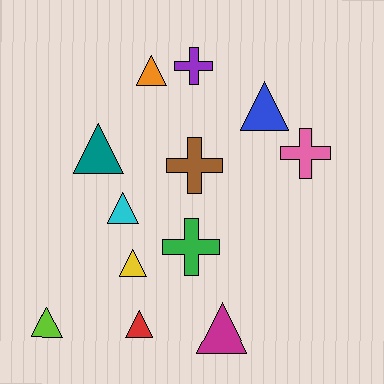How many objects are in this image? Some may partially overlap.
There are 12 objects.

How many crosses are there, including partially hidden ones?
There are 4 crosses.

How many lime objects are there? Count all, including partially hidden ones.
There is 1 lime object.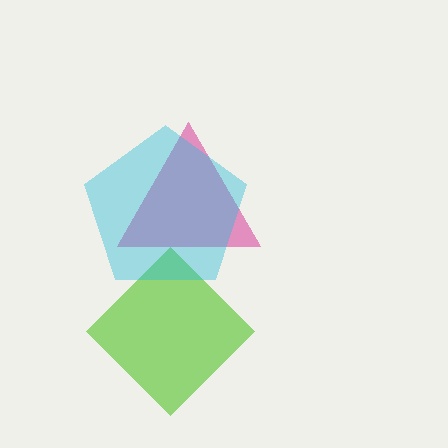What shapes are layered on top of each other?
The layered shapes are: a magenta triangle, a lime diamond, a cyan pentagon.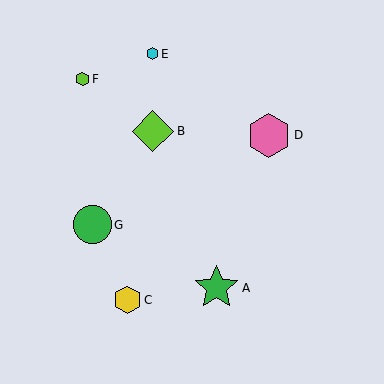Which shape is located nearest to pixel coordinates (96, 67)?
The lime hexagon (labeled F) at (83, 79) is nearest to that location.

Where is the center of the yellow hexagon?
The center of the yellow hexagon is at (127, 300).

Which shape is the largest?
The green star (labeled A) is the largest.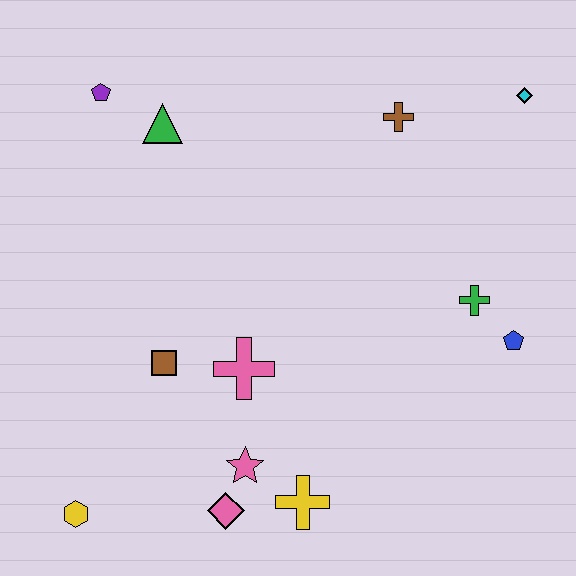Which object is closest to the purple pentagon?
The green triangle is closest to the purple pentagon.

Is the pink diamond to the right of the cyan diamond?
No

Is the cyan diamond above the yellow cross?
Yes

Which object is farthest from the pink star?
The cyan diamond is farthest from the pink star.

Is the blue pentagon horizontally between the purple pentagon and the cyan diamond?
Yes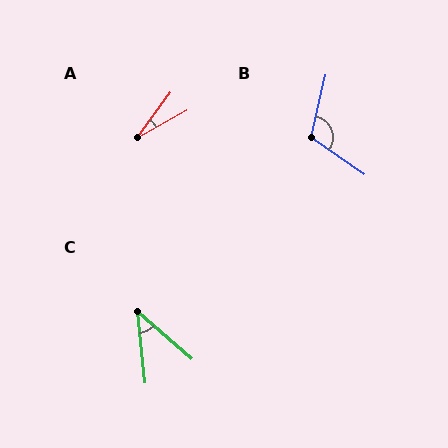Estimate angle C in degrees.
Approximately 43 degrees.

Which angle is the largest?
B, at approximately 112 degrees.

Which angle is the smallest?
A, at approximately 25 degrees.